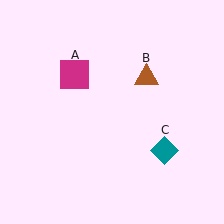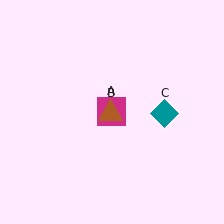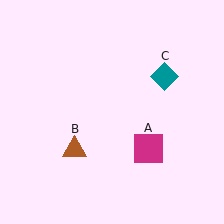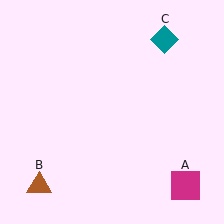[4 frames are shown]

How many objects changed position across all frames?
3 objects changed position: magenta square (object A), brown triangle (object B), teal diamond (object C).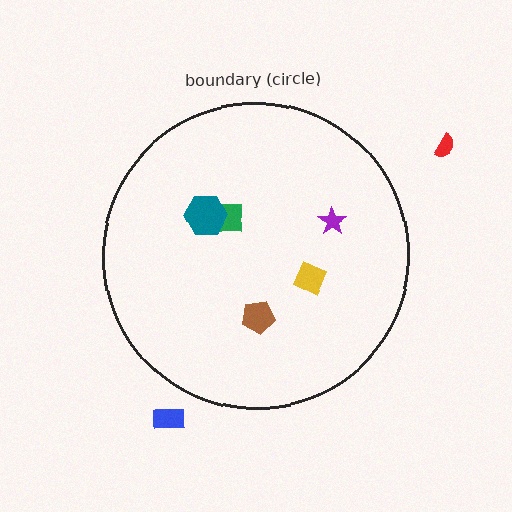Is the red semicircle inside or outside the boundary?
Outside.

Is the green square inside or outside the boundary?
Inside.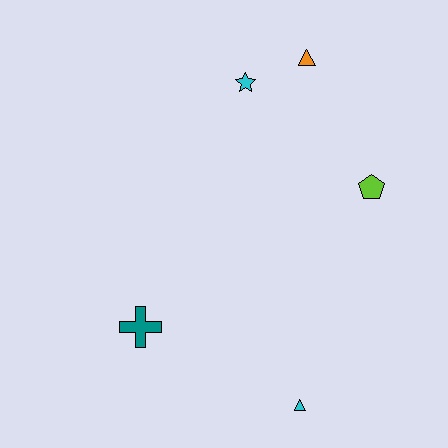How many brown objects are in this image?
There are no brown objects.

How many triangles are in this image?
There are 2 triangles.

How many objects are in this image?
There are 5 objects.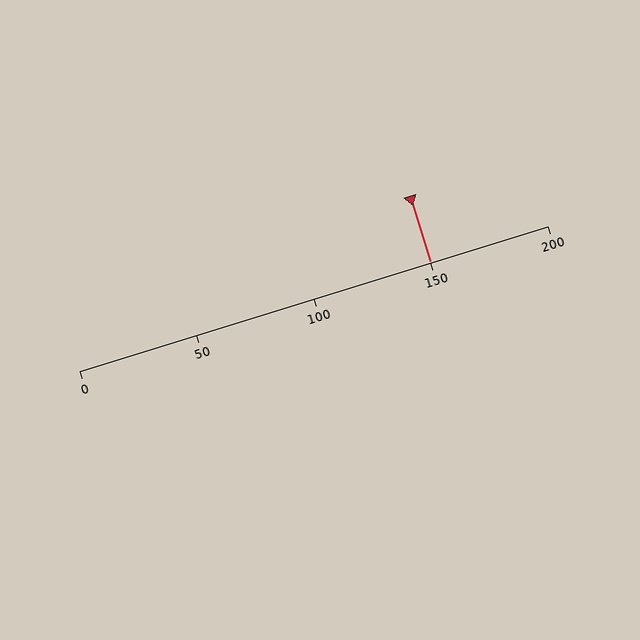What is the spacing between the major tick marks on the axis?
The major ticks are spaced 50 apart.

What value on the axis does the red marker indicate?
The marker indicates approximately 150.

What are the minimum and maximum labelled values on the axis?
The axis runs from 0 to 200.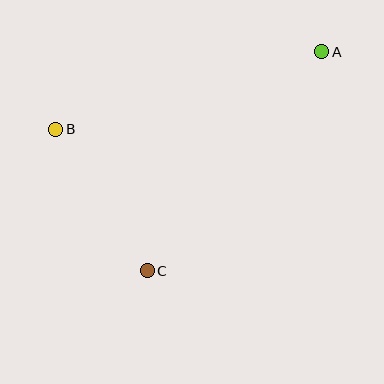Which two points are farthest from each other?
Points A and C are farthest from each other.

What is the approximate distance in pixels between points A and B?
The distance between A and B is approximately 277 pixels.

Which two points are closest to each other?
Points B and C are closest to each other.